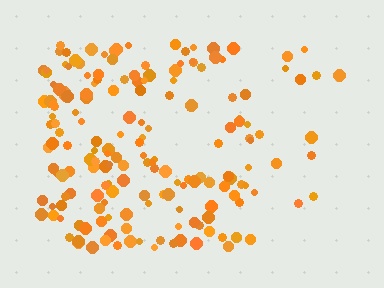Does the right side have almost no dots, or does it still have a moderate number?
Still a moderate number, just noticeably fewer than the left.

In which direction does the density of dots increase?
From right to left, with the left side densest.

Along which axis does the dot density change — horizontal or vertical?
Horizontal.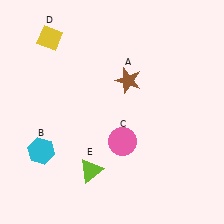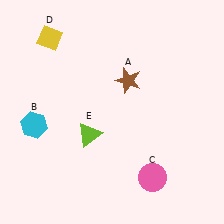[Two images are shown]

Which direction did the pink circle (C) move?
The pink circle (C) moved down.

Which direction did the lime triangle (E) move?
The lime triangle (E) moved up.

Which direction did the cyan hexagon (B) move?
The cyan hexagon (B) moved up.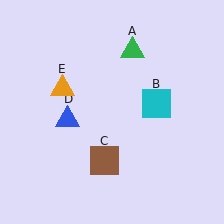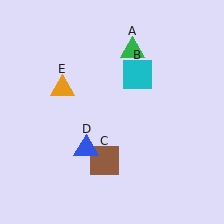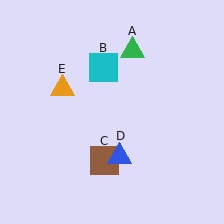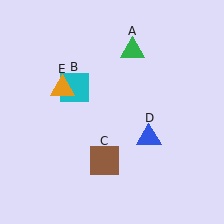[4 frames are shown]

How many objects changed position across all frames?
2 objects changed position: cyan square (object B), blue triangle (object D).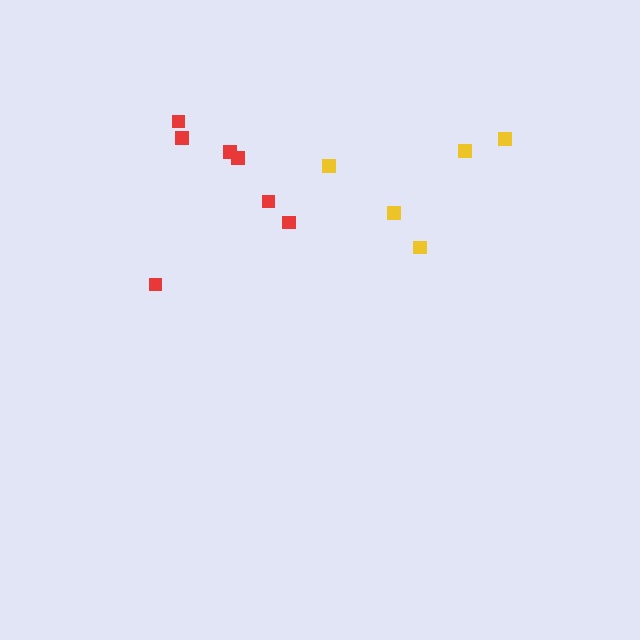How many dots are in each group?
Group 1: 5 dots, Group 2: 7 dots (12 total).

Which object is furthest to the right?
The yellow cluster is rightmost.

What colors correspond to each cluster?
The clusters are colored: yellow, red.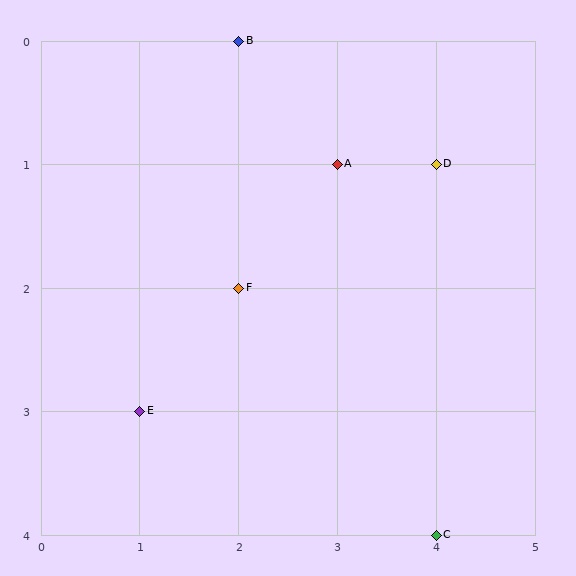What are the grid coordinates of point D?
Point D is at grid coordinates (4, 1).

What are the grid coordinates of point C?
Point C is at grid coordinates (4, 4).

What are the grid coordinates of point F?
Point F is at grid coordinates (2, 2).